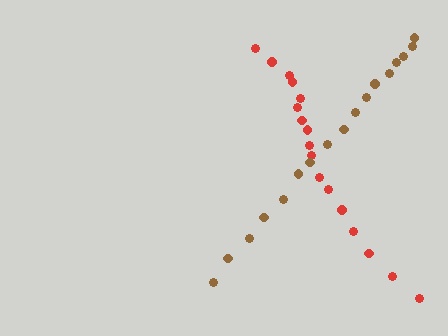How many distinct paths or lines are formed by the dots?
There are 2 distinct paths.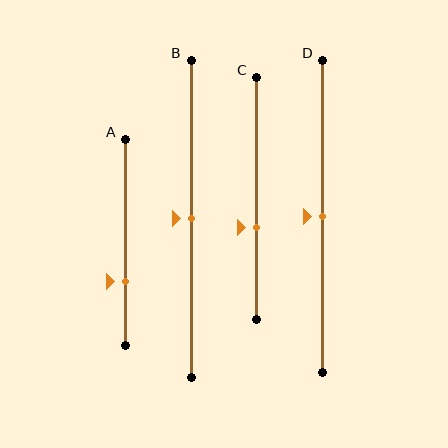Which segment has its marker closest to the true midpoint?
Segment B has its marker closest to the true midpoint.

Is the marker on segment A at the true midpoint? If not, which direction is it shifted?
No, the marker on segment A is shifted downward by about 19% of the segment length.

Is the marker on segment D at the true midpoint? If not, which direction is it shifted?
Yes, the marker on segment D is at the true midpoint.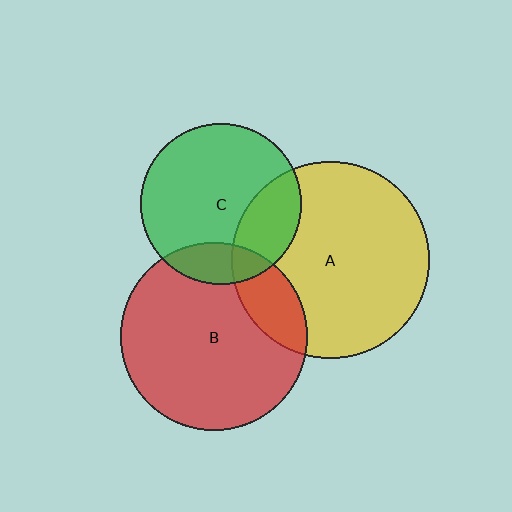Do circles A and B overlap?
Yes.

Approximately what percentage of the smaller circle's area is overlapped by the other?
Approximately 20%.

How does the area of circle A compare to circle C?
Approximately 1.5 times.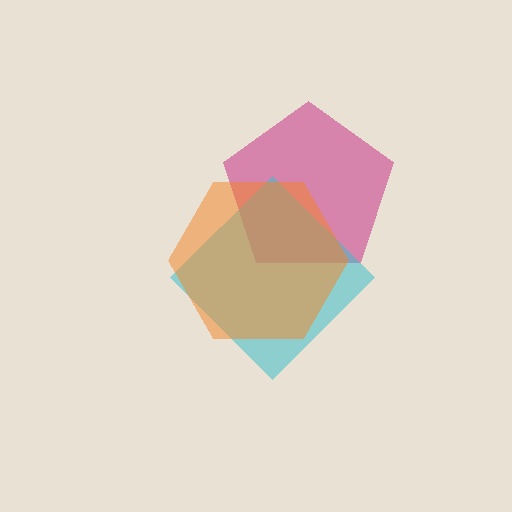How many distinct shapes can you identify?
There are 3 distinct shapes: a magenta pentagon, a cyan diamond, an orange hexagon.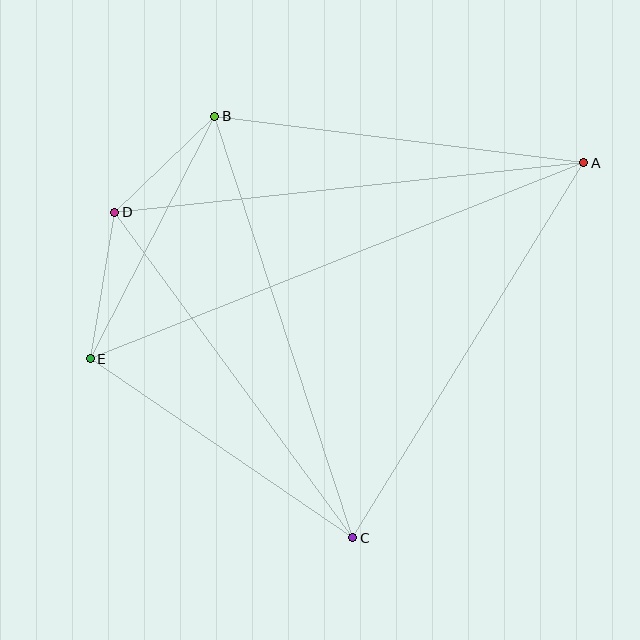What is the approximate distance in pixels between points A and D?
The distance between A and D is approximately 472 pixels.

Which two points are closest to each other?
Points B and D are closest to each other.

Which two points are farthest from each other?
Points A and E are farthest from each other.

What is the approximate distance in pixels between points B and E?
The distance between B and E is approximately 273 pixels.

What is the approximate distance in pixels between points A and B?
The distance between A and B is approximately 372 pixels.